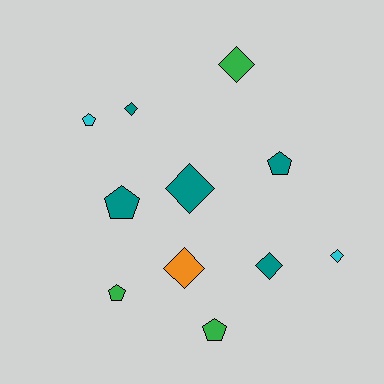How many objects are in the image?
There are 11 objects.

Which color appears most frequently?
Teal, with 5 objects.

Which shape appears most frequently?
Diamond, with 6 objects.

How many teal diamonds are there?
There are 3 teal diamonds.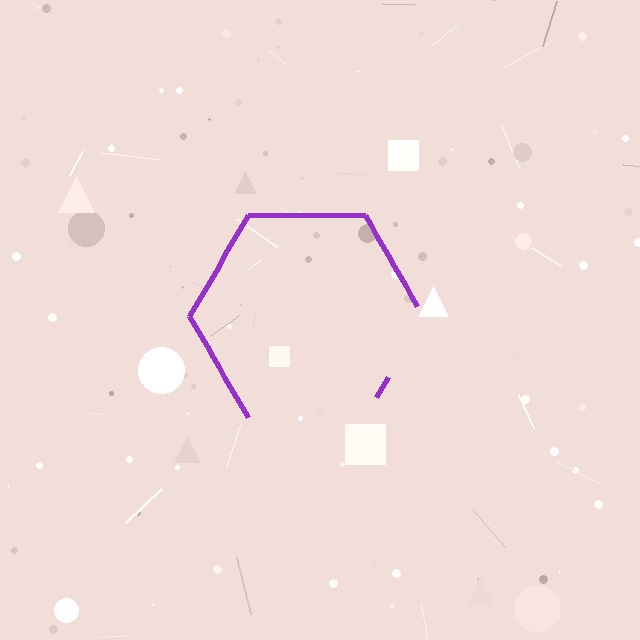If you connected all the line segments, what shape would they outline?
They would outline a hexagon.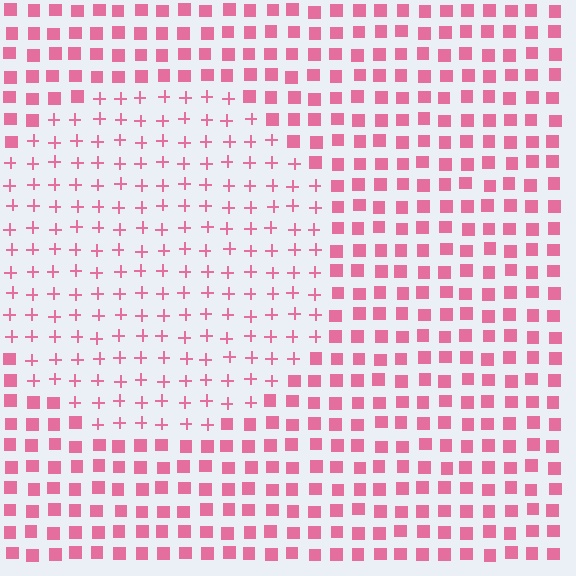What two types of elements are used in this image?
The image uses plus signs inside the circle region and squares outside it.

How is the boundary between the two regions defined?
The boundary is defined by a change in element shape: plus signs inside vs. squares outside. All elements share the same color and spacing.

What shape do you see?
I see a circle.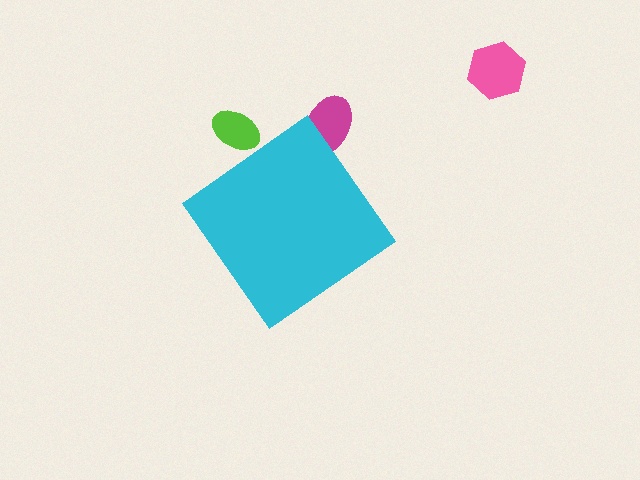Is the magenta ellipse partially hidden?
Yes, the magenta ellipse is partially hidden behind the cyan diamond.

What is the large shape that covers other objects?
A cyan diamond.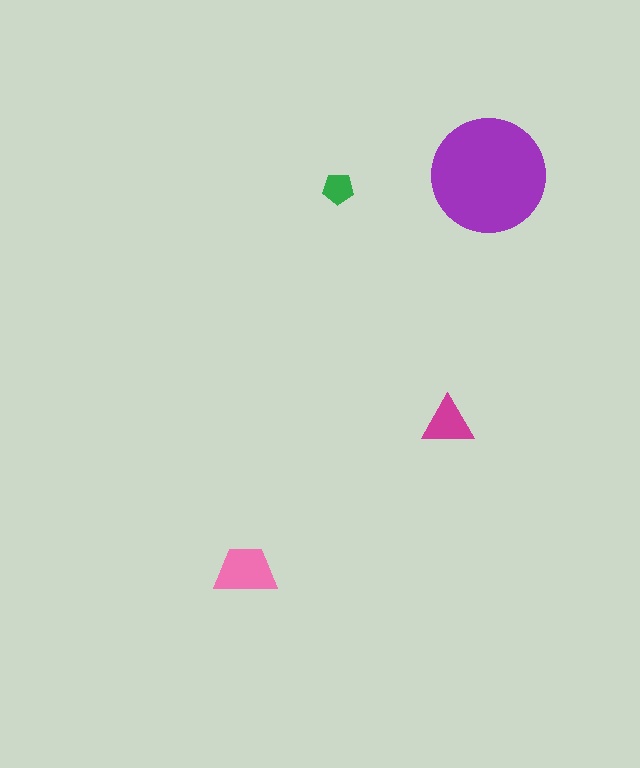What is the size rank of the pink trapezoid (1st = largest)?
2nd.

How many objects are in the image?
There are 4 objects in the image.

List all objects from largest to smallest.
The purple circle, the pink trapezoid, the magenta triangle, the green pentagon.